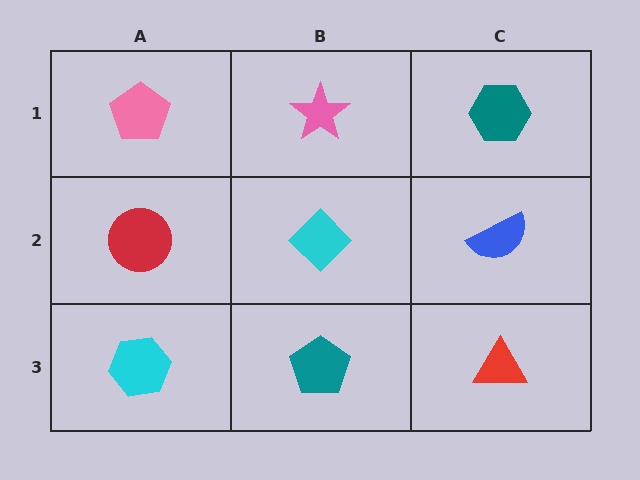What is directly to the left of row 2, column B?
A red circle.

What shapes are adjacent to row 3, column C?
A blue semicircle (row 2, column C), a teal pentagon (row 3, column B).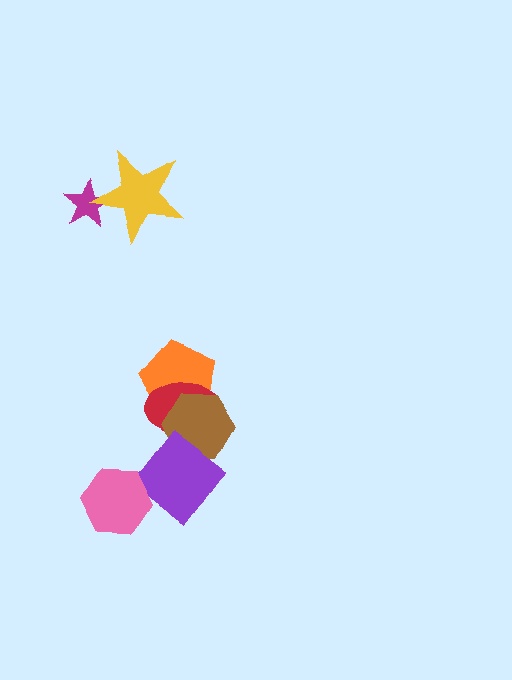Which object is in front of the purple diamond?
The pink hexagon is in front of the purple diamond.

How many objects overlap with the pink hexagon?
1 object overlaps with the pink hexagon.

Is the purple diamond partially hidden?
Yes, it is partially covered by another shape.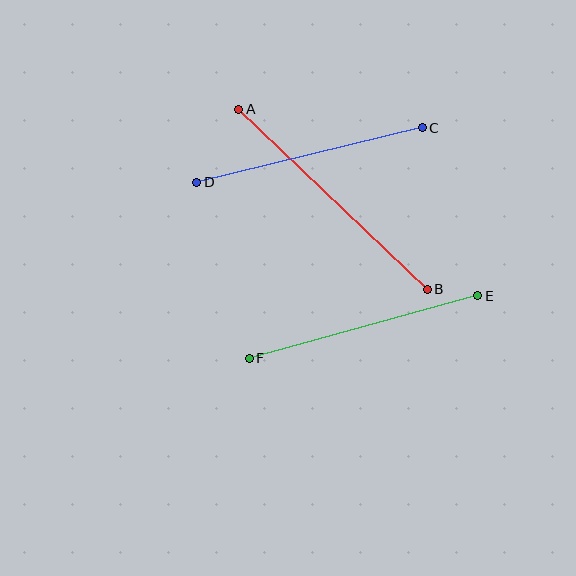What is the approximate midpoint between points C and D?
The midpoint is at approximately (310, 155) pixels.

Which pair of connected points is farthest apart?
Points A and B are farthest apart.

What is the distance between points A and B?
The distance is approximately 260 pixels.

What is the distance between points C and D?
The distance is approximately 232 pixels.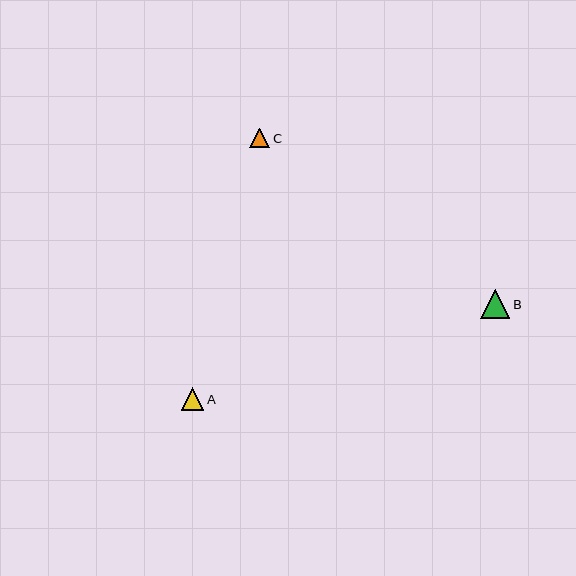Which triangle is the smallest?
Triangle C is the smallest with a size of approximately 20 pixels.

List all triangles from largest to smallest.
From largest to smallest: B, A, C.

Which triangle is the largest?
Triangle B is the largest with a size of approximately 29 pixels.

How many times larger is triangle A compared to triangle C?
Triangle A is approximately 1.1 times the size of triangle C.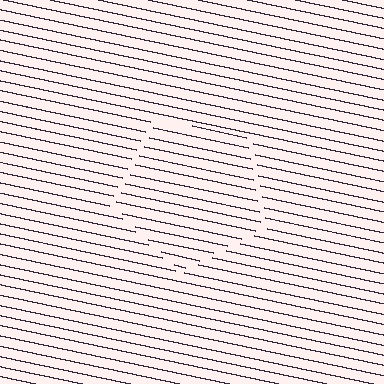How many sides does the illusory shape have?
5 sides — the line-ends trace a pentagon.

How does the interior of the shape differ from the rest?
The interior of the shape contains the same grating, shifted by half a period — the contour is defined by the phase discontinuity where line-ends from the inner and outer gratings abut.